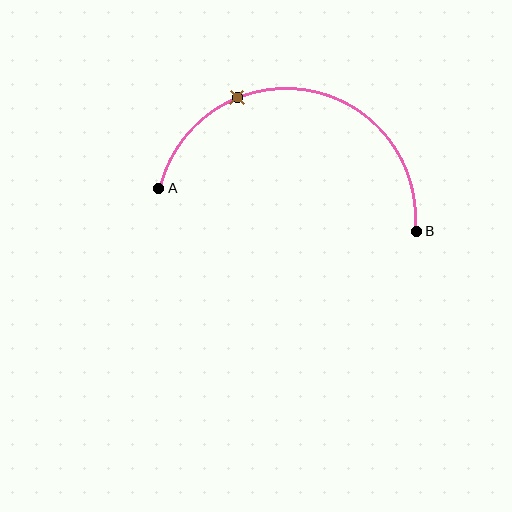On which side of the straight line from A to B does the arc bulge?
The arc bulges above the straight line connecting A and B.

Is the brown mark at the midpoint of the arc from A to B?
No. The brown mark lies on the arc but is closer to endpoint A. The arc midpoint would be at the point on the curve equidistant along the arc from both A and B.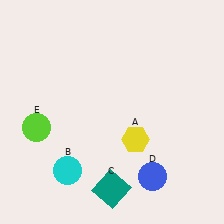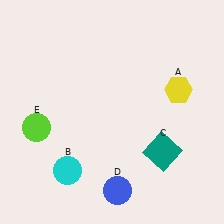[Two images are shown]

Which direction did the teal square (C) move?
The teal square (C) moved right.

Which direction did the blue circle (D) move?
The blue circle (D) moved left.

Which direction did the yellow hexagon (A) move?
The yellow hexagon (A) moved up.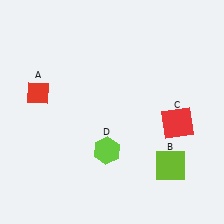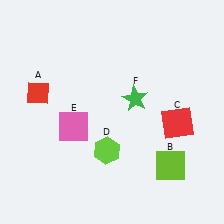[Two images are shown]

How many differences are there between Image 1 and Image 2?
There are 2 differences between the two images.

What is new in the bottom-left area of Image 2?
A pink square (E) was added in the bottom-left area of Image 2.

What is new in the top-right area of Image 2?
A green star (F) was added in the top-right area of Image 2.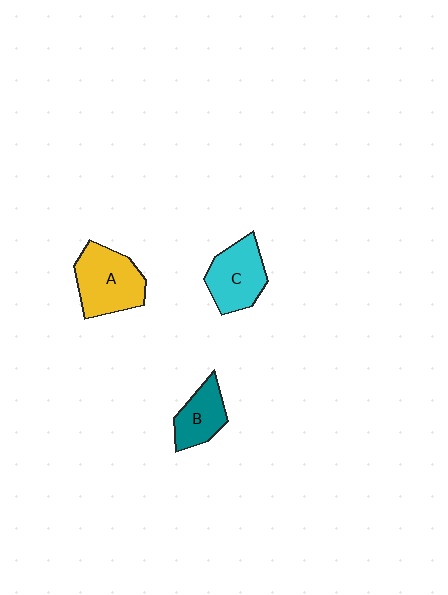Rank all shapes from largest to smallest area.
From largest to smallest: A (yellow), C (cyan), B (teal).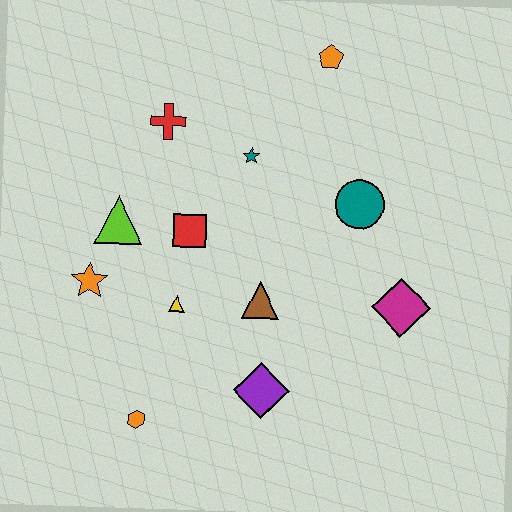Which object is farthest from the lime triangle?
The magenta diamond is farthest from the lime triangle.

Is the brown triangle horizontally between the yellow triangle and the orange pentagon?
Yes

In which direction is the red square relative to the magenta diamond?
The red square is to the left of the magenta diamond.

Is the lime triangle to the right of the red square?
No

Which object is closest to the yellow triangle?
The red square is closest to the yellow triangle.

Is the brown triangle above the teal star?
No